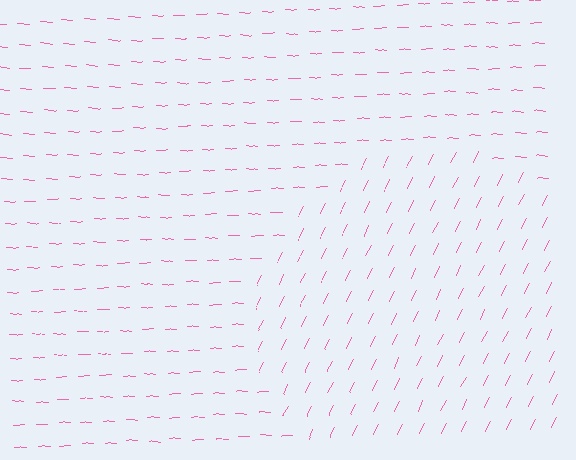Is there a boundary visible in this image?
Yes, there is a texture boundary formed by a change in line orientation.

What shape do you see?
I see a circle.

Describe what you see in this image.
The image is filled with small pink line segments. A circle region in the image has lines oriented differently from the surrounding lines, creating a visible texture boundary.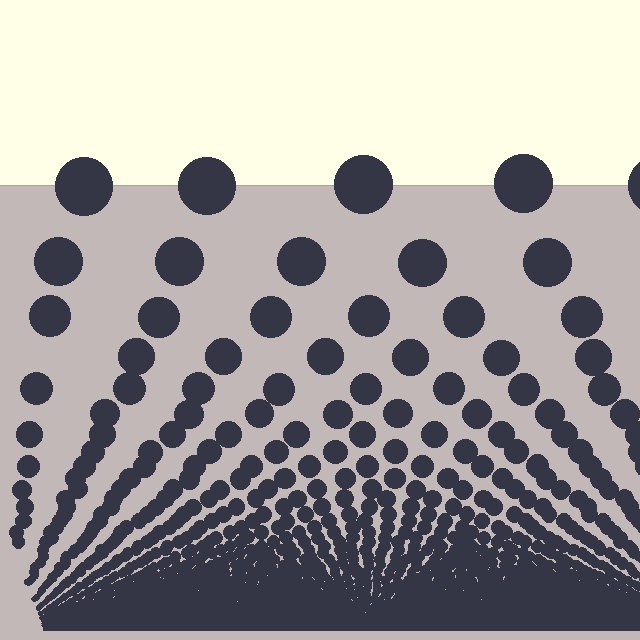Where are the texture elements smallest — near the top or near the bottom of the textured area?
Near the bottom.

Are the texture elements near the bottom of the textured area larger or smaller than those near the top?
Smaller. The gradient is inverted — elements near the bottom are smaller and denser.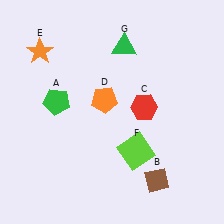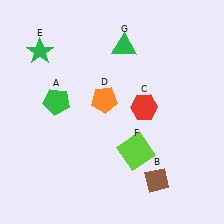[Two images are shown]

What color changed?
The star (E) changed from orange in Image 1 to green in Image 2.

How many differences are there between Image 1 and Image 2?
There is 1 difference between the two images.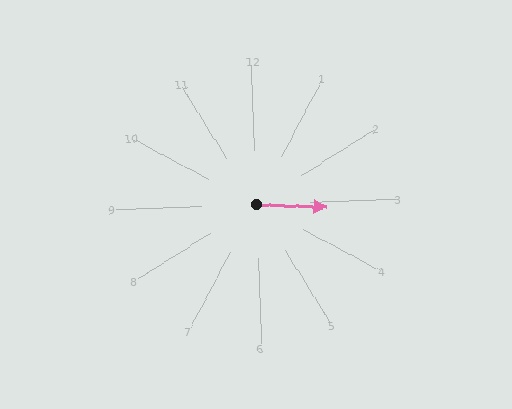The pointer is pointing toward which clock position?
Roughly 3 o'clock.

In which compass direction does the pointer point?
East.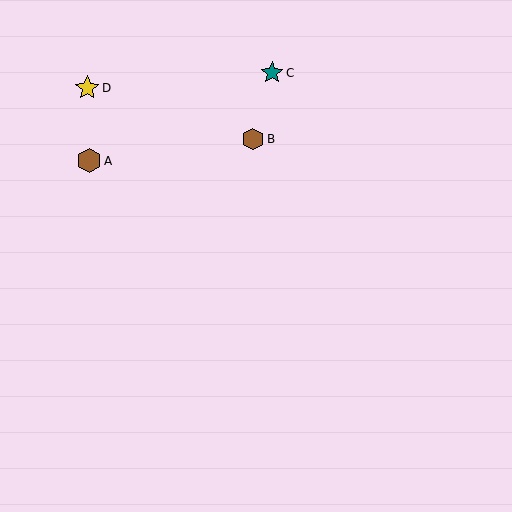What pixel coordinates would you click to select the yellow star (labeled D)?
Click at (87, 88) to select the yellow star D.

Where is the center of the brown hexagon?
The center of the brown hexagon is at (89, 161).